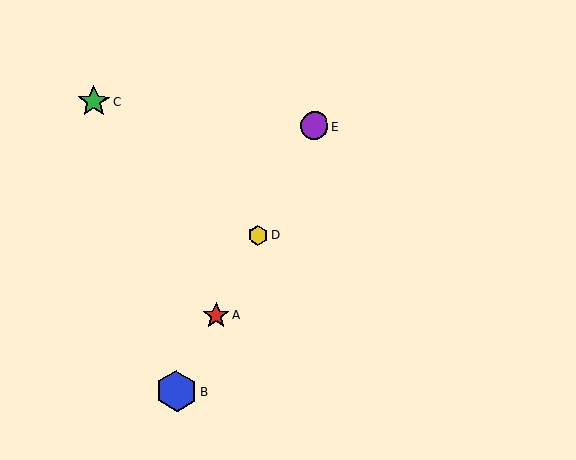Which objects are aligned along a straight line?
Objects A, B, D, E are aligned along a straight line.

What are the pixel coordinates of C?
Object C is at (94, 102).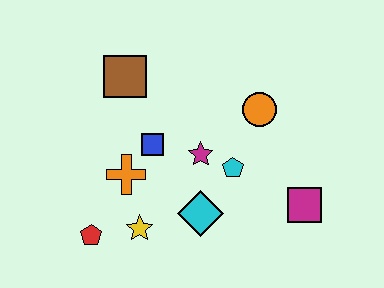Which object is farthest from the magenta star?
The red pentagon is farthest from the magenta star.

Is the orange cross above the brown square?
No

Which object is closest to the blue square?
The orange cross is closest to the blue square.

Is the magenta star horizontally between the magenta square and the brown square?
Yes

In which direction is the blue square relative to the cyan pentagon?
The blue square is to the left of the cyan pentagon.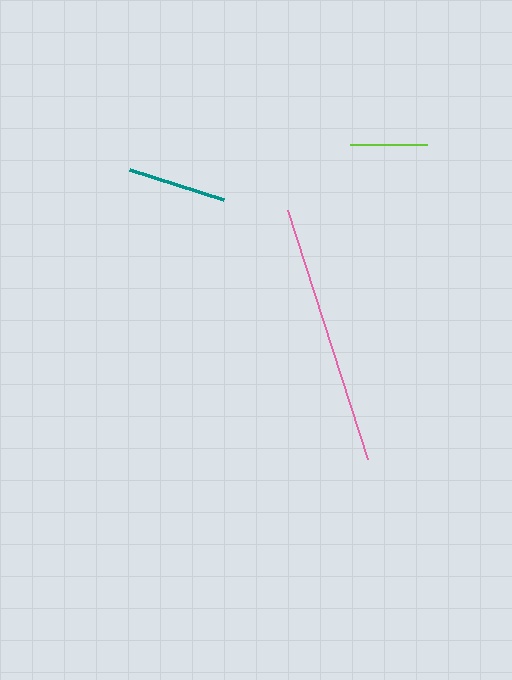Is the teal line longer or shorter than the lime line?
The teal line is longer than the lime line.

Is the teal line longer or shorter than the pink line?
The pink line is longer than the teal line.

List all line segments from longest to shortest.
From longest to shortest: pink, teal, lime.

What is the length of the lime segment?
The lime segment is approximately 77 pixels long.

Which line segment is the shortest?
The lime line is the shortest at approximately 77 pixels.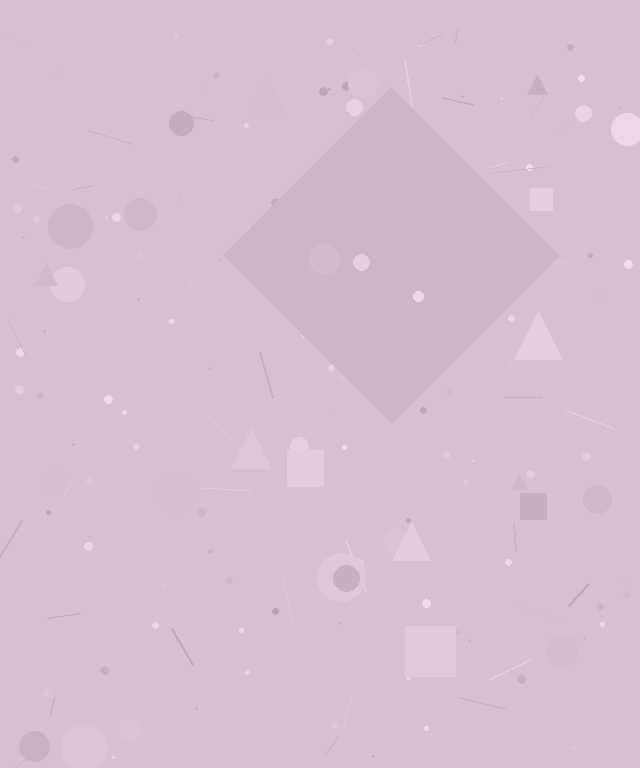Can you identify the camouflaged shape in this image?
The camouflaged shape is a diamond.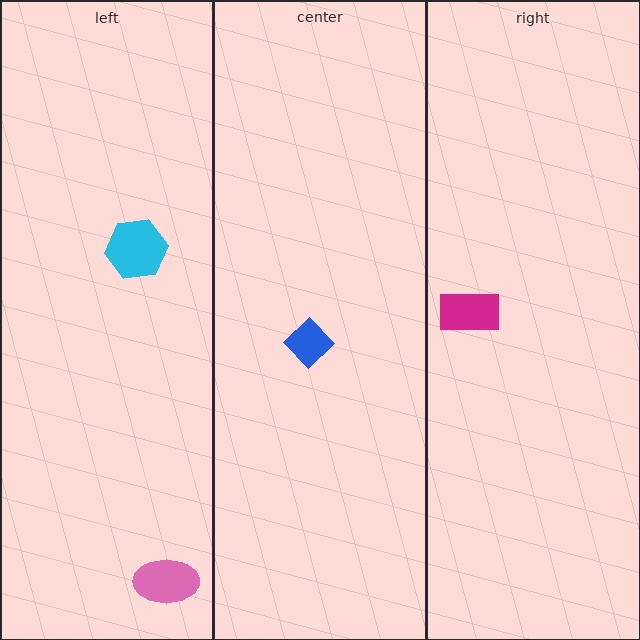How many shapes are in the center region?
1.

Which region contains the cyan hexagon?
The left region.